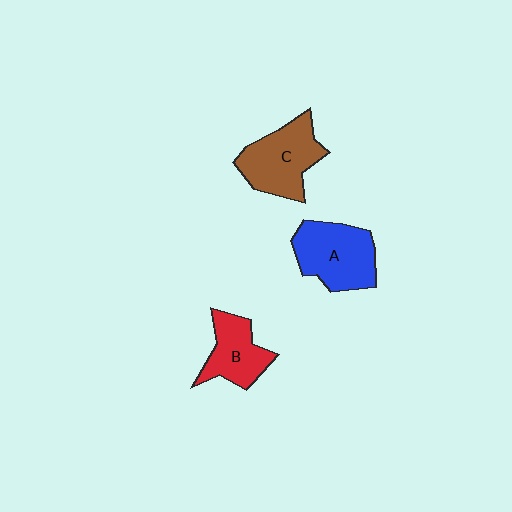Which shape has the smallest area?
Shape B (red).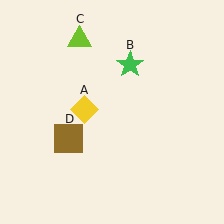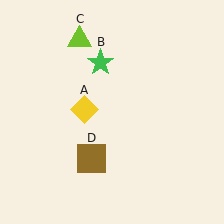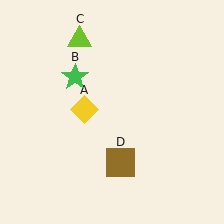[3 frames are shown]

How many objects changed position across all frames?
2 objects changed position: green star (object B), brown square (object D).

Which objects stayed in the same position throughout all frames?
Yellow diamond (object A) and lime triangle (object C) remained stationary.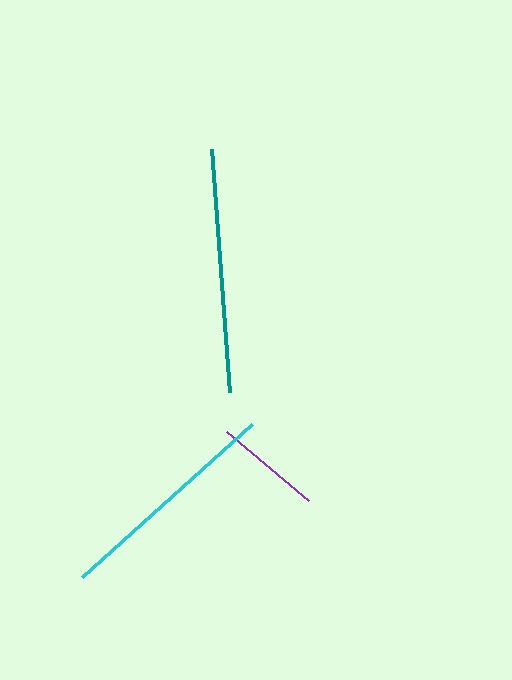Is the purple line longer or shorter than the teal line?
The teal line is longer than the purple line.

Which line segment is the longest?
The teal line is the longest at approximately 243 pixels.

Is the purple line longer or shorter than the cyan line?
The cyan line is longer than the purple line.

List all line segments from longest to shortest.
From longest to shortest: teal, cyan, purple.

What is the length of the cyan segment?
The cyan segment is approximately 229 pixels long.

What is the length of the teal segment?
The teal segment is approximately 243 pixels long.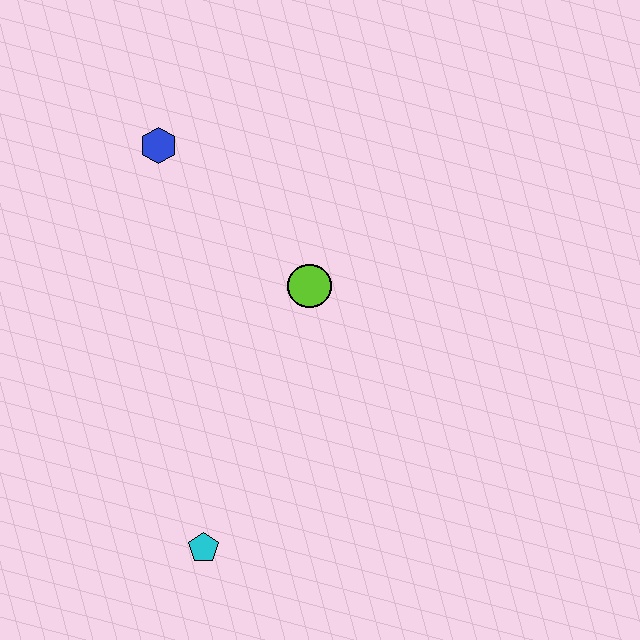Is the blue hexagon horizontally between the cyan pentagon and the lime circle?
No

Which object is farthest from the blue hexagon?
The cyan pentagon is farthest from the blue hexagon.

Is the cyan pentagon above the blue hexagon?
No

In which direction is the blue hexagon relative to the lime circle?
The blue hexagon is to the left of the lime circle.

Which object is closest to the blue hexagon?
The lime circle is closest to the blue hexagon.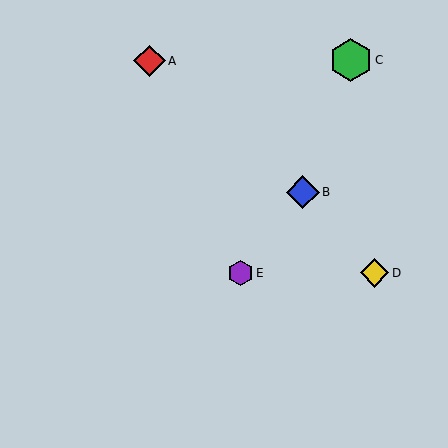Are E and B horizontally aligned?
No, E is at y≈273 and B is at y≈192.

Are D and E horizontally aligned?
Yes, both are at y≈273.